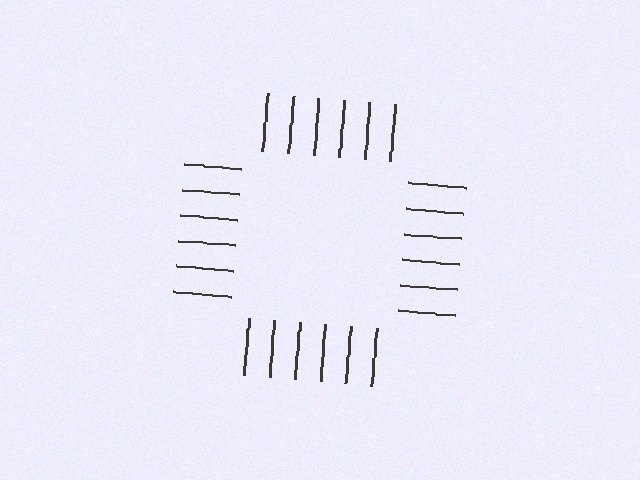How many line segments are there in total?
24 — 6 along each of the 4 edges.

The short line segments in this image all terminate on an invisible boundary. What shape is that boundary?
An illusory square — the line segments terminate on its edges but no continuous stroke is drawn.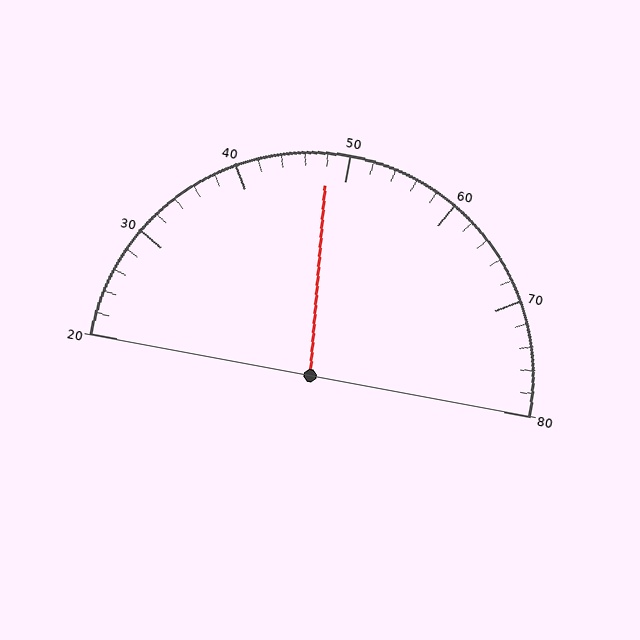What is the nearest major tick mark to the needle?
The nearest major tick mark is 50.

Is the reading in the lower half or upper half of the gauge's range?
The reading is in the lower half of the range (20 to 80).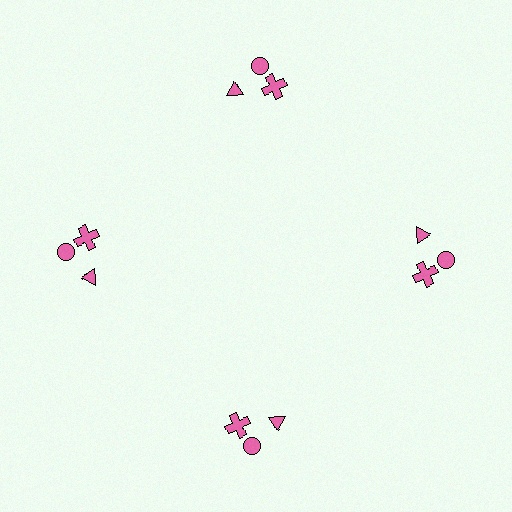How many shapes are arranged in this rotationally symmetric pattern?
There are 12 shapes, arranged in 4 groups of 3.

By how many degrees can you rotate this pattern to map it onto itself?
The pattern maps onto itself every 90 degrees of rotation.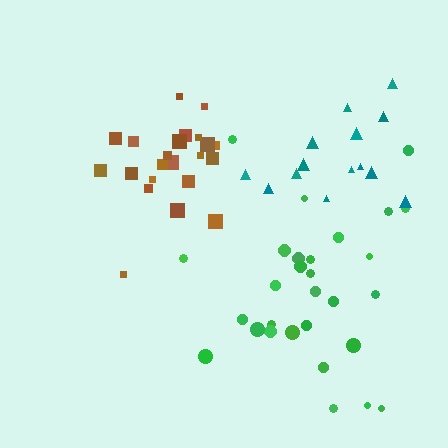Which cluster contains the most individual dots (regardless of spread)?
Green (29).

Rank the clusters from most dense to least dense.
brown, green, teal.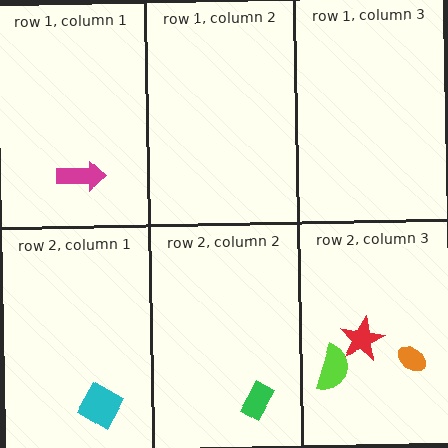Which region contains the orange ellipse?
The row 2, column 3 region.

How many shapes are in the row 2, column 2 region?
1.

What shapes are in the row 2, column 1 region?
The cyan square.